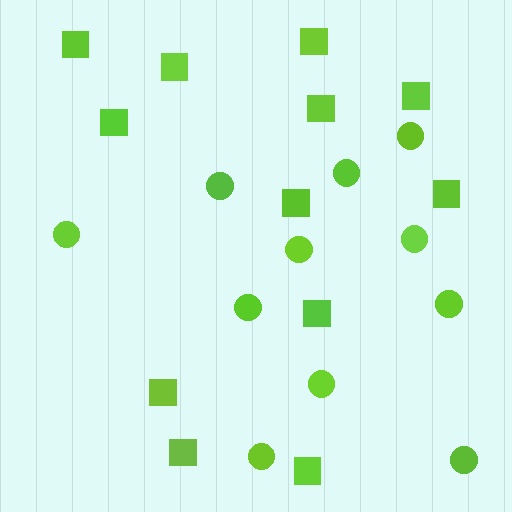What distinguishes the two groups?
There are 2 groups: one group of squares (12) and one group of circles (11).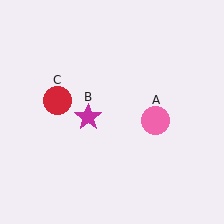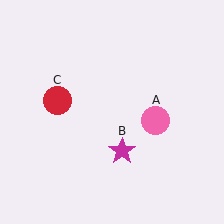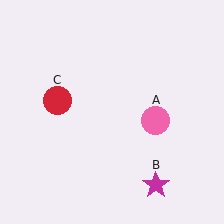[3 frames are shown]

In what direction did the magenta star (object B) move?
The magenta star (object B) moved down and to the right.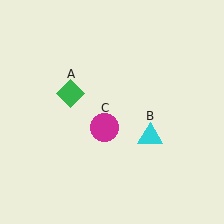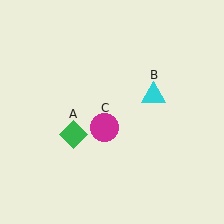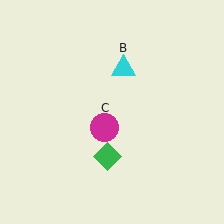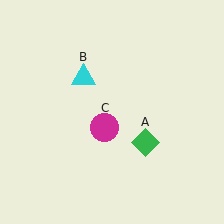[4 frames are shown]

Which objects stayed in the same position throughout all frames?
Magenta circle (object C) remained stationary.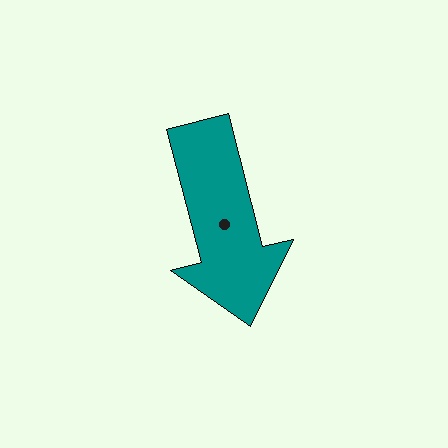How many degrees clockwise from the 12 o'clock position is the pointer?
Approximately 166 degrees.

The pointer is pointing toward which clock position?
Roughly 6 o'clock.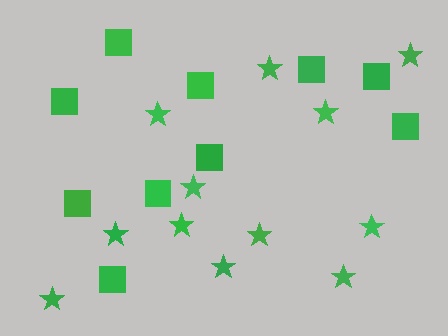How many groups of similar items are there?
There are 2 groups: one group of squares (10) and one group of stars (12).